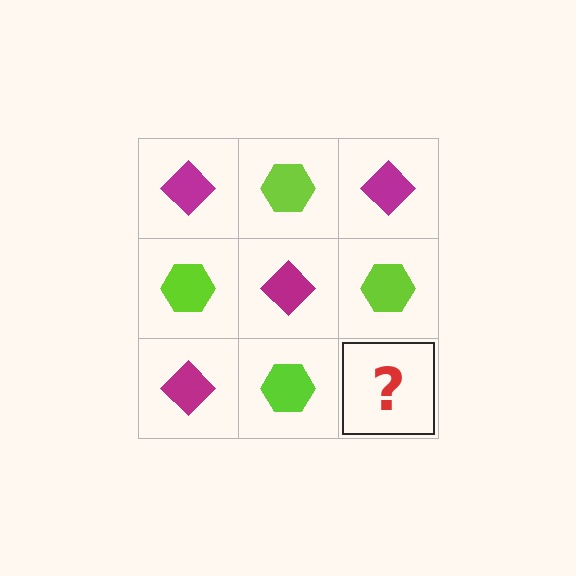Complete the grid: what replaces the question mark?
The question mark should be replaced with a magenta diamond.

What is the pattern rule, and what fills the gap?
The rule is that it alternates magenta diamond and lime hexagon in a checkerboard pattern. The gap should be filled with a magenta diamond.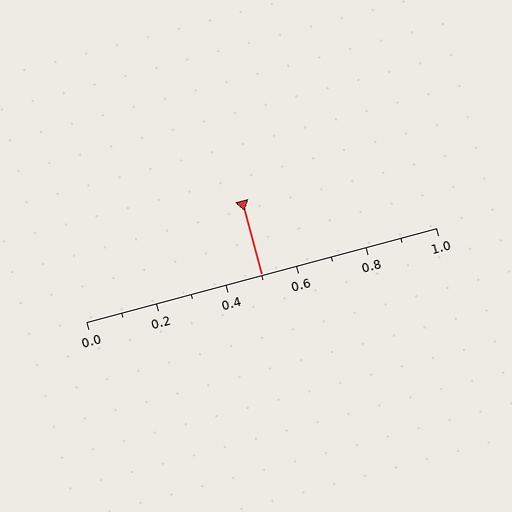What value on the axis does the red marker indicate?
The marker indicates approximately 0.5.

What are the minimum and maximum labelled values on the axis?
The axis runs from 0.0 to 1.0.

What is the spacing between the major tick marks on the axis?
The major ticks are spaced 0.2 apart.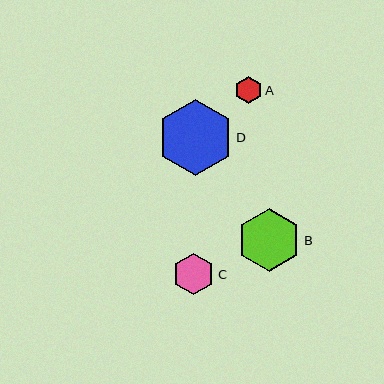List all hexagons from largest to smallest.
From largest to smallest: D, B, C, A.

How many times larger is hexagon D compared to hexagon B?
Hexagon D is approximately 1.2 times the size of hexagon B.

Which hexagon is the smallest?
Hexagon A is the smallest with a size of approximately 28 pixels.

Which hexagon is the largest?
Hexagon D is the largest with a size of approximately 76 pixels.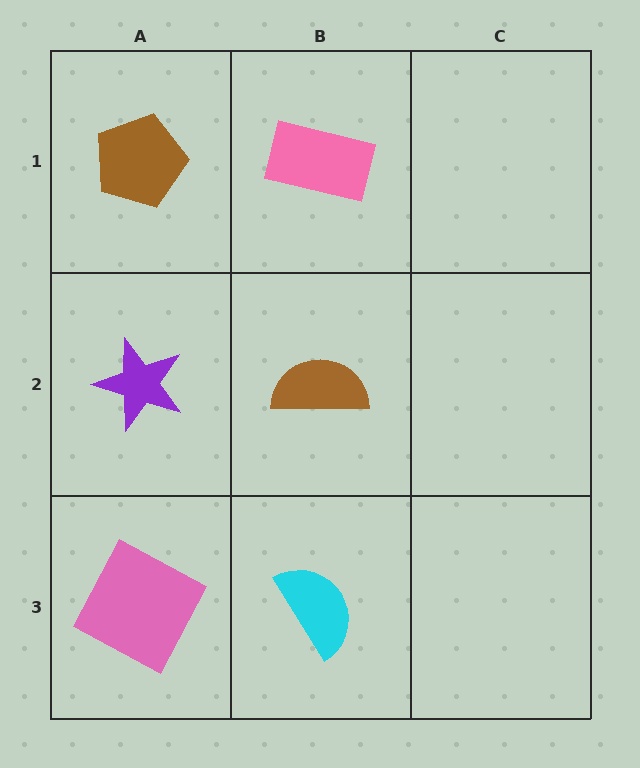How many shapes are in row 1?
2 shapes.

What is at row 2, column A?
A purple star.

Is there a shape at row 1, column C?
No, that cell is empty.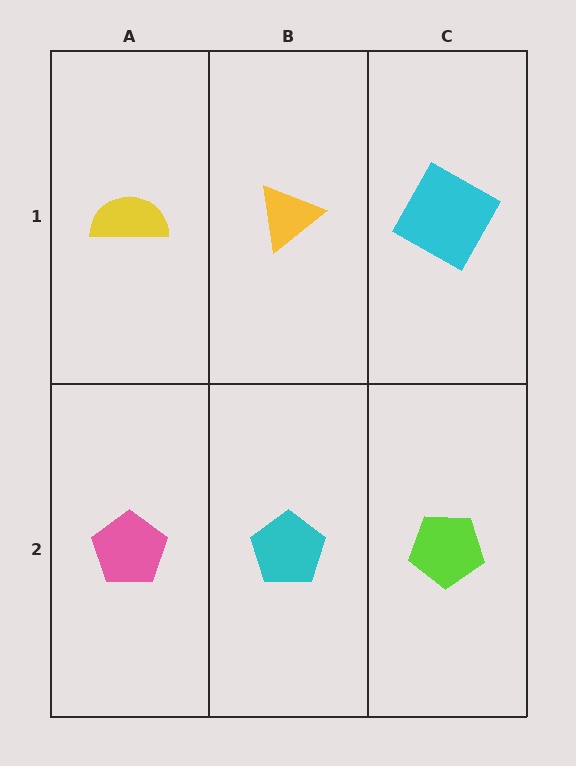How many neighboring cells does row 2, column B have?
3.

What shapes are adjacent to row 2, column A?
A yellow semicircle (row 1, column A), a cyan pentagon (row 2, column B).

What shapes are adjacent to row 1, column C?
A lime pentagon (row 2, column C), a yellow triangle (row 1, column B).